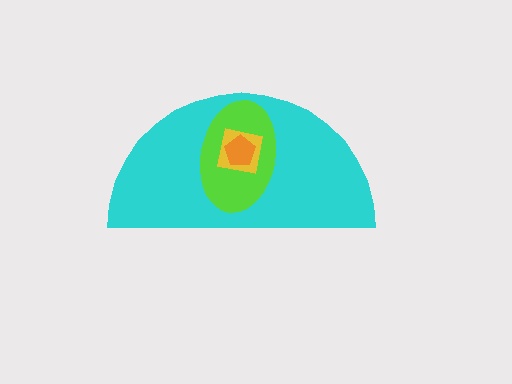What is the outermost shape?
The cyan semicircle.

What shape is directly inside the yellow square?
The orange pentagon.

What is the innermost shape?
The orange pentagon.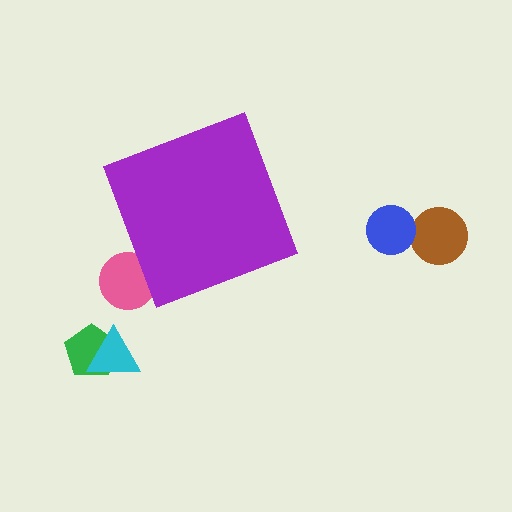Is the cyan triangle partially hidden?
No, the cyan triangle is fully visible.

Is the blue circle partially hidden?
No, the blue circle is fully visible.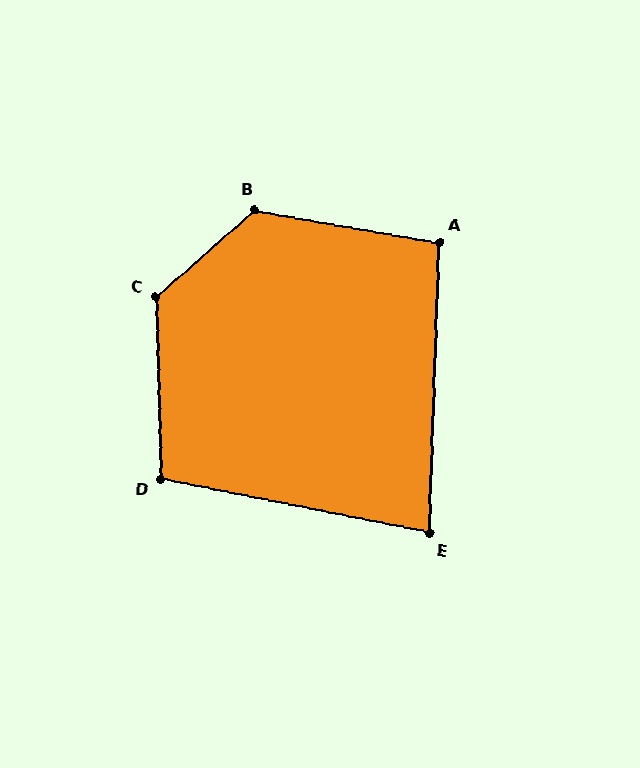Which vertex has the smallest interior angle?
E, at approximately 81 degrees.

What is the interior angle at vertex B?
Approximately 129 degrees (obtuse).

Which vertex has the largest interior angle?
C, at approximately 130 degrees.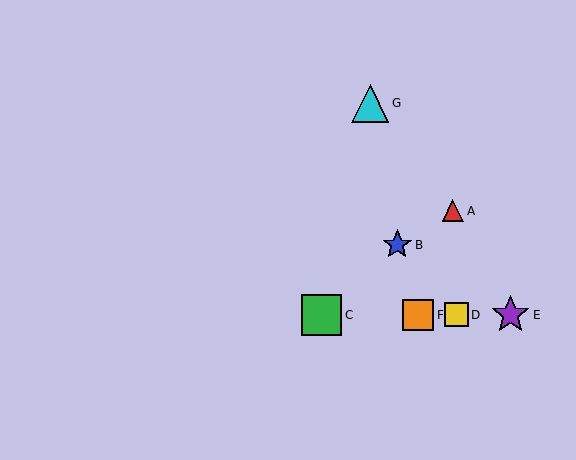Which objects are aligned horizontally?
Objects C, D, E, F are aligned horizontally.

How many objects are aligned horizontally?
4 objects (C, D, E, F) are aligned horizontally.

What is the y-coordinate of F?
Object F is at y≈315.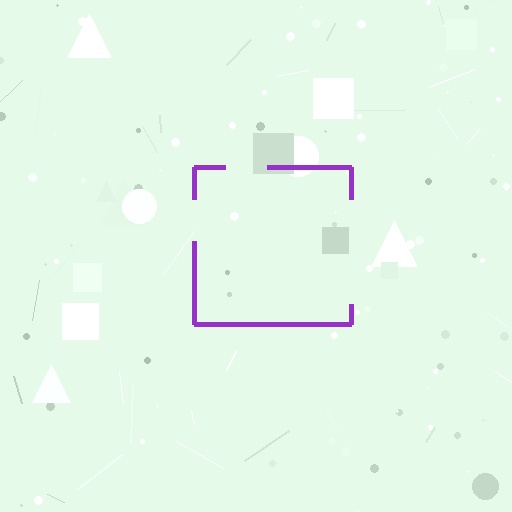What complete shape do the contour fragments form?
The contour fragments form a square.